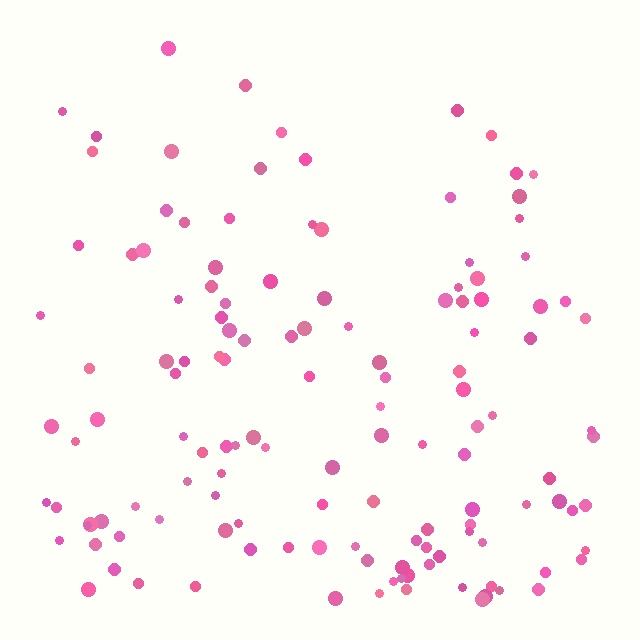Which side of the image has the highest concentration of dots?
The bottom.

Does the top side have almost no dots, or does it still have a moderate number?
Still a moderate number, just noticeably fewer than the bottom.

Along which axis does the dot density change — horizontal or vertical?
Vertical.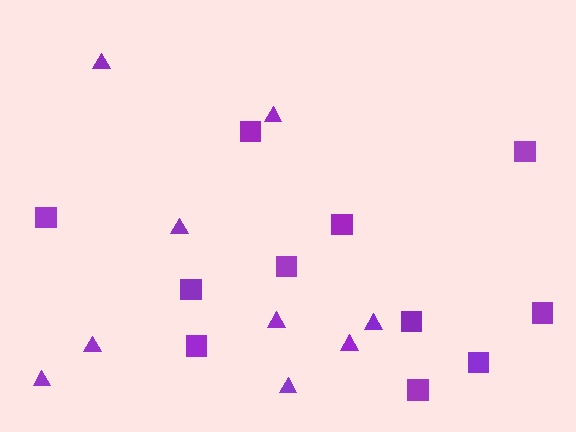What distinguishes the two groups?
There are 2 groups: one group of triangles (9) and one group of squares (11).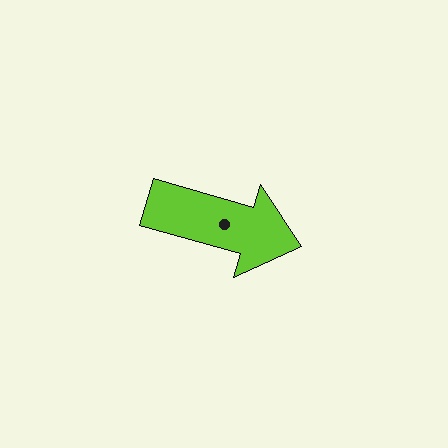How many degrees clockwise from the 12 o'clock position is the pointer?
Approximately 106 degrees.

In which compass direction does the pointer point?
East.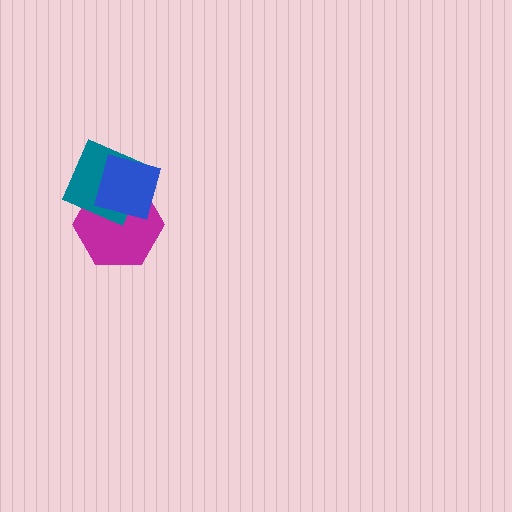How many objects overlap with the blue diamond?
2 objects overlap with the blue diamond.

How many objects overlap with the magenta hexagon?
2 objects overlap with the magenta hexagon.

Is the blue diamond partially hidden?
No, no other shape covers it.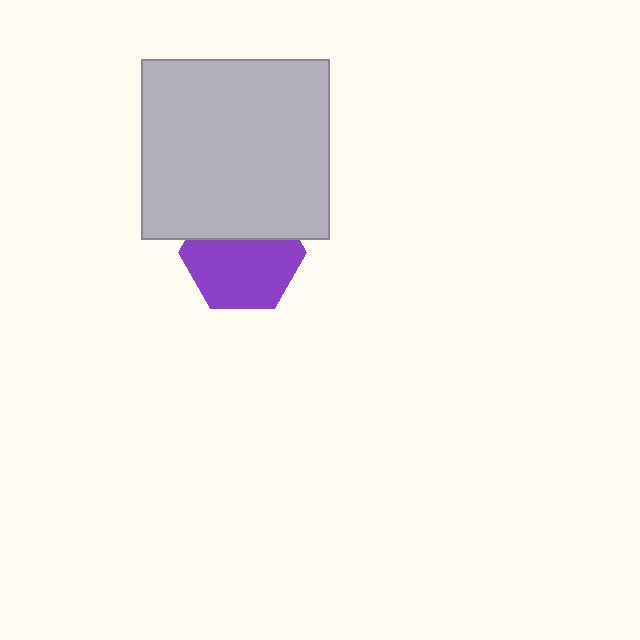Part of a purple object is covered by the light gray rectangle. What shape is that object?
It is a hexagon.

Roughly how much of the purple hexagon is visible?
Most of it is visible (roughly 65%).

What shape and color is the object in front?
The object in front is a light gray rectangle.